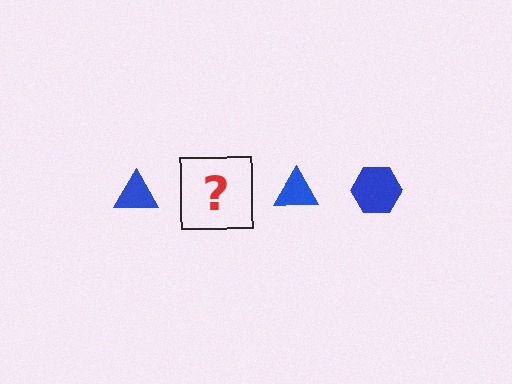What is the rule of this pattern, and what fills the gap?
The rule is that the pattern cycles through triangle, hexagon shapes in blue. The gap should be filled with a blue hexagon.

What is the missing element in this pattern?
The missing element is a blue hexagon.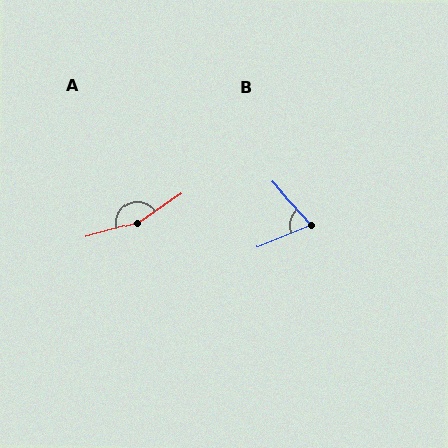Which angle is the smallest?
B, at approximately 70 degrees.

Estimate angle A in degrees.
Approximately 161 degrees.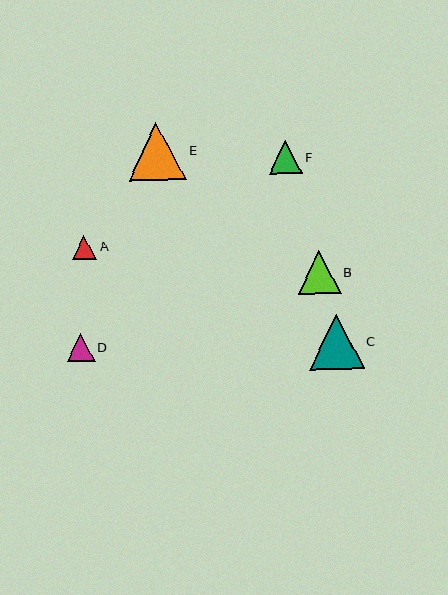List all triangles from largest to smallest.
From largest to smallest: E, C, B, F, D, A.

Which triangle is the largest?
Triangle E is the largest with a size of approximately 57 pixels.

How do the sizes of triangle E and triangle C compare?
Triangle E and triangle C are approximately the same size.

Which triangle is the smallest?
Triangle A is the smallest with a size of approximately 24 pixels.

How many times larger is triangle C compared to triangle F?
Triangle C is approximately 1.7 times the size of triangle F.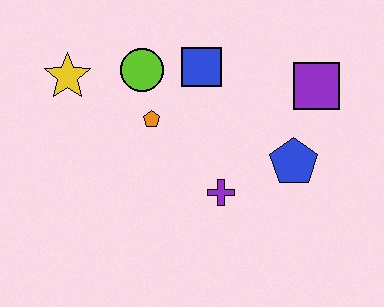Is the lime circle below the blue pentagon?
No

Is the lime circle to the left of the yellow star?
No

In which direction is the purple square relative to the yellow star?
The purple square is to the right of the yellow star.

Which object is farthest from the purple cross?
The yellow star is farthest from the purple cross.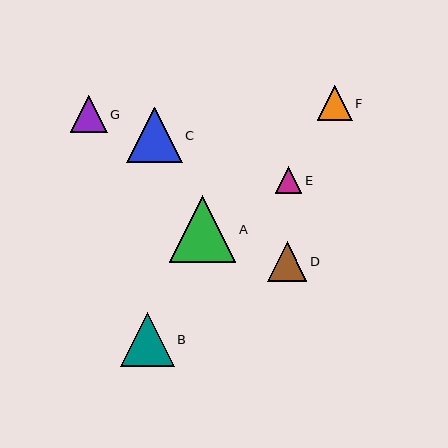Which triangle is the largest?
Triangle A is the largest with a size of approximately 67 pixels.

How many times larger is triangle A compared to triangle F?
Triangle A is approximately 1.9 times the size of triangle F.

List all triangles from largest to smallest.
From largest to smallest: A, C, B, D, G, F, E.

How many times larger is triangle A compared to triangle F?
Triangle A is approximately 1.9 times the size of triangle F.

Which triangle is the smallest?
Triangle E is the smallest with a size of approximately 27 pixels.